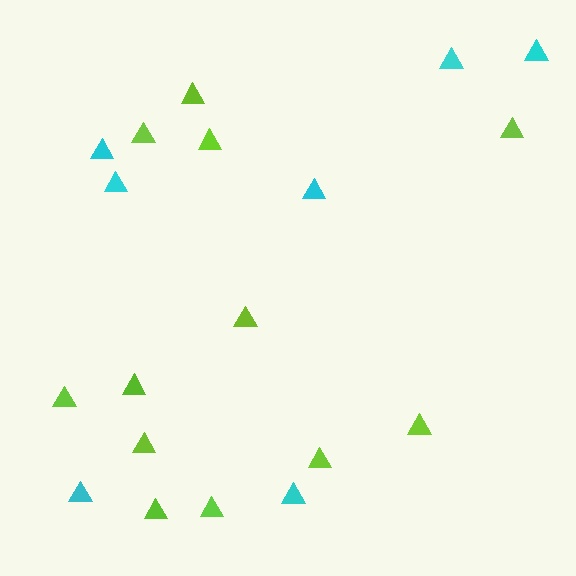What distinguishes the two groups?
There are 2 groups: one group of cyan triangles (7) and one group of lime triangles (12).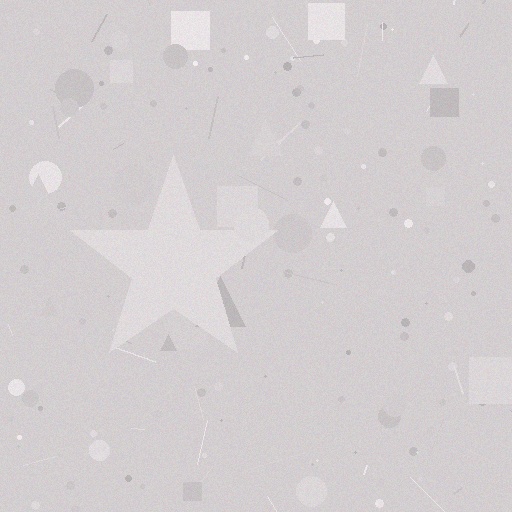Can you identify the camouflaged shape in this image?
The camouflaged shape is a star.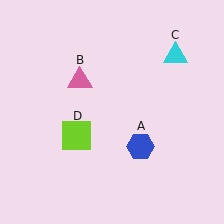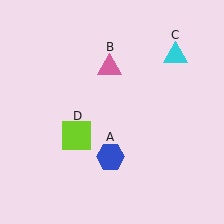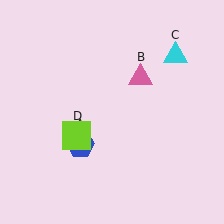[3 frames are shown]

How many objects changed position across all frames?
2 objects changed position: blue hexagon (object A), pink triangle (object B).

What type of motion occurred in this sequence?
The blue hexagon (object A), pink triangle (object B) rotated clockwise around the center of the scene.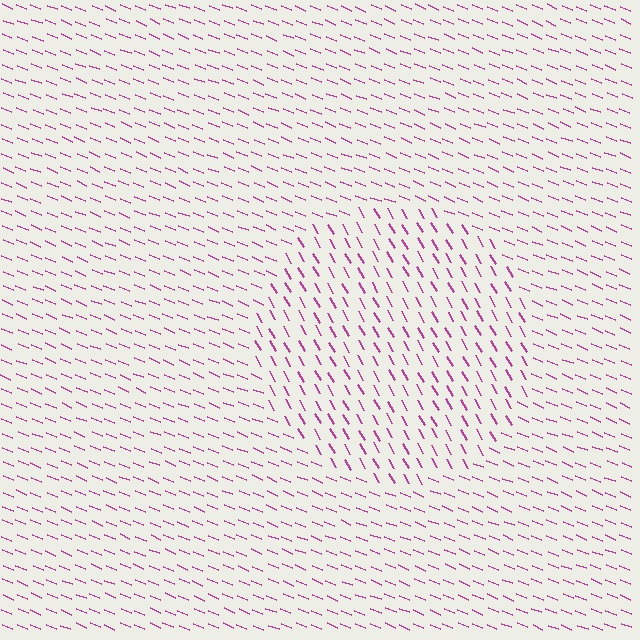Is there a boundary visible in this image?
Yes, there is a texture boundary formed by a change in line orientation.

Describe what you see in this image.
The image is filled with small magenta line segments. A circle region in the image has lines oriented differently from the surrounding lines, creating a visible texture boundary.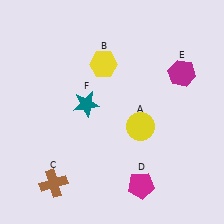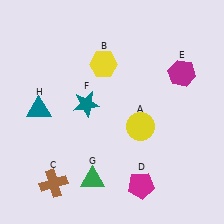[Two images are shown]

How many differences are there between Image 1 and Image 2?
There are 2 differences between the two images.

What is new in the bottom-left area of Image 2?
A green triangle (G) was added in the bottom-left area of Image 2.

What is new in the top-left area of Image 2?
A teal triangle (H) was added in the top-left area of Image 2.